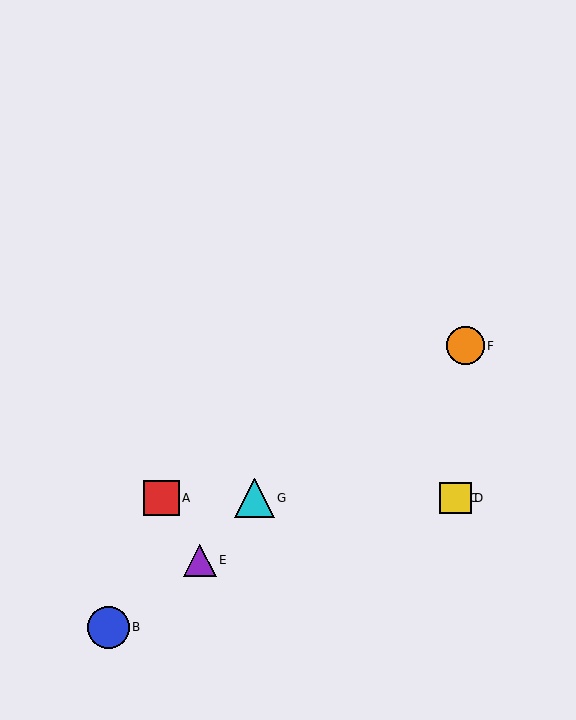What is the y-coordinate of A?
Object A is at y≈498.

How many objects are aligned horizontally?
4 objects (A, C, D, G) are aligned horizontally.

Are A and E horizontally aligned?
No, A is at y≈498 and E is at y≈560.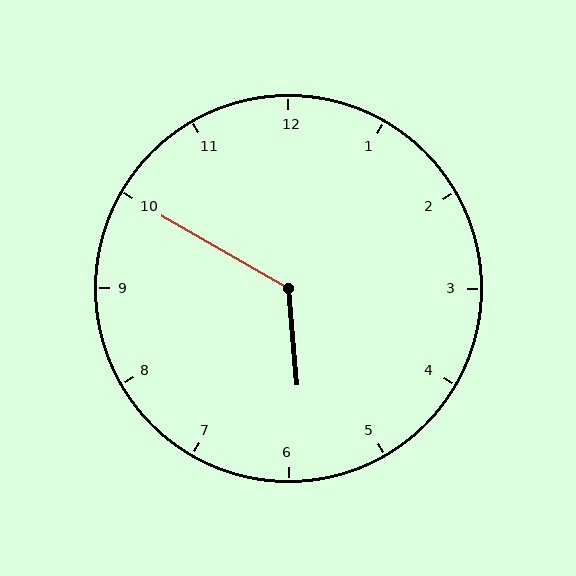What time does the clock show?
5:50.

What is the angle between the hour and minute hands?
Approximately 125 degrees.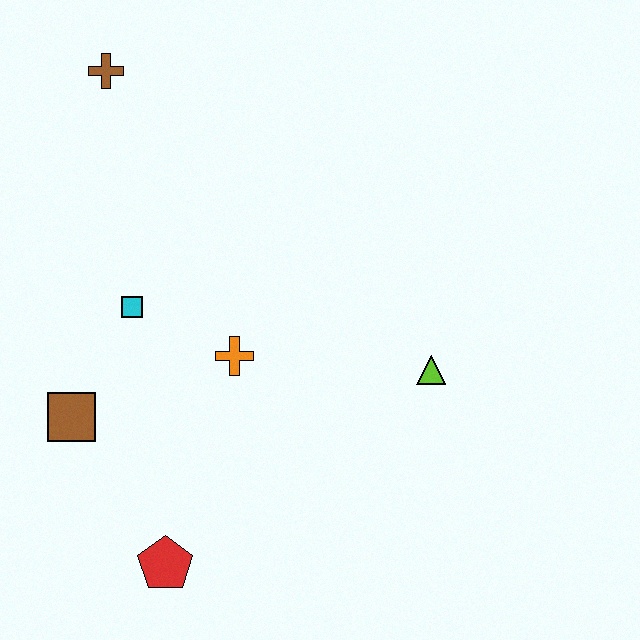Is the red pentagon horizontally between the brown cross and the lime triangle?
Yes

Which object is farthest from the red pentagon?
The brown cross is farthest from the red pentagon.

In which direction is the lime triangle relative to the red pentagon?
The lime triangle is to the right of the red pentagon.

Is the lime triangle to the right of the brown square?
Yes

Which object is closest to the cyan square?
The orange cross is closest to the cyan square.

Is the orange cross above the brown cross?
No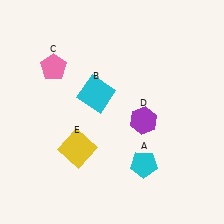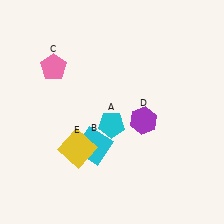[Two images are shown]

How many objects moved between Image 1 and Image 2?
2 objects moved between the two images.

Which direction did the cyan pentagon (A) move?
The cyan pentagon (A) moved up.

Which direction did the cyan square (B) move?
The cyan square (B) moved down.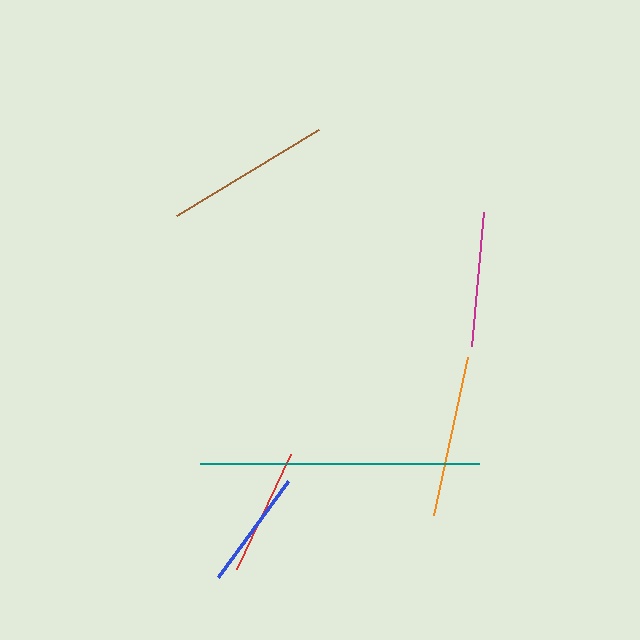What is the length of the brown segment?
The brown segment is approximately 166 pixels long.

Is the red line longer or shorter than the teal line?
The teal line is longer than the red line.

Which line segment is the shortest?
The blue line is the shortest at approximately 119 pixels.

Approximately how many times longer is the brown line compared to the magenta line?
The brown line is approximately 1.2 times the length of the magenta line.